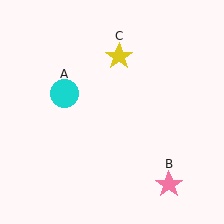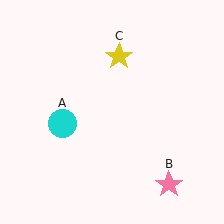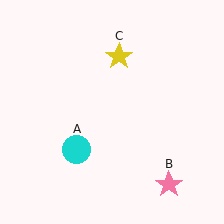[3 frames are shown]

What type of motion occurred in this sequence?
The cyan circle (object A) rotated counterclockwise around the center of the scene.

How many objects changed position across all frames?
1 object changed position: cyan circle (object A).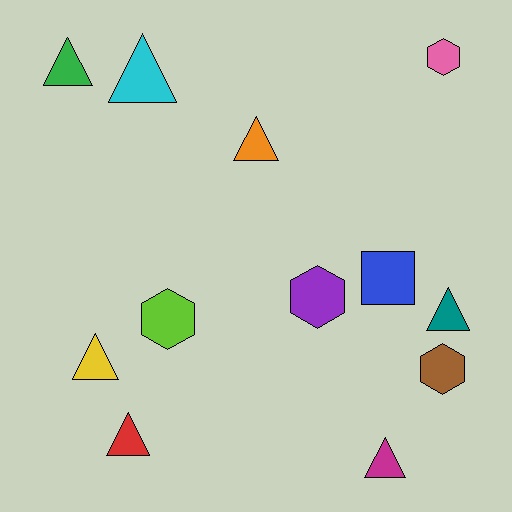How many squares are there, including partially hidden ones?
There is 1 square.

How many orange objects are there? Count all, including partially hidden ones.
There is 1 orange object.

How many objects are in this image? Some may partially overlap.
There are 12 objects.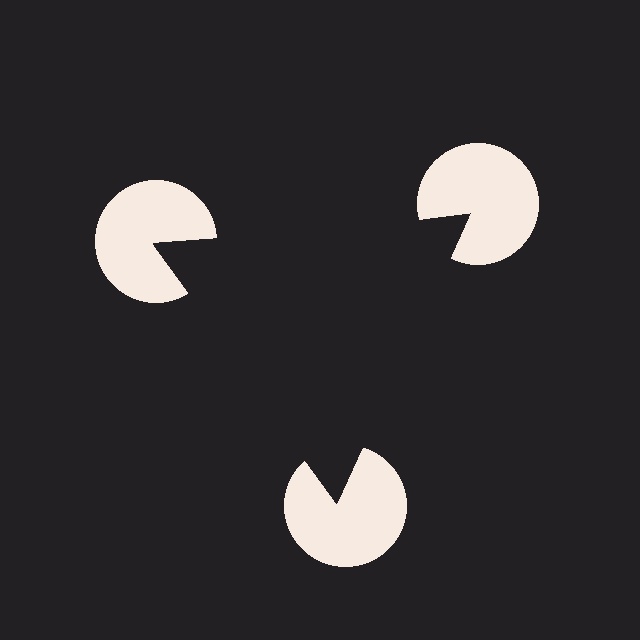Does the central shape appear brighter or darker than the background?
It typically appears slightly darker than the background, even though no actual brightness change is drawn.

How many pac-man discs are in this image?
There are 3 — one at each vertex of the illusory triangle.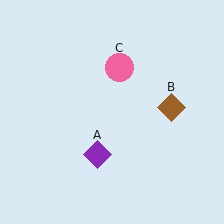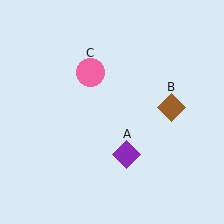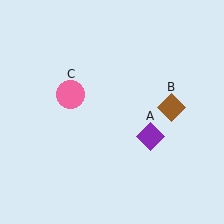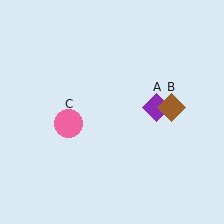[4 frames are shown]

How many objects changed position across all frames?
2 objects changed position: purple diamond (object A), pink circle (object C).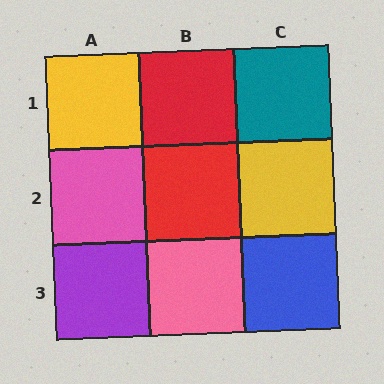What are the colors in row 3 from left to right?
Purple, pink, blue.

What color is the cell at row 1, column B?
Red.